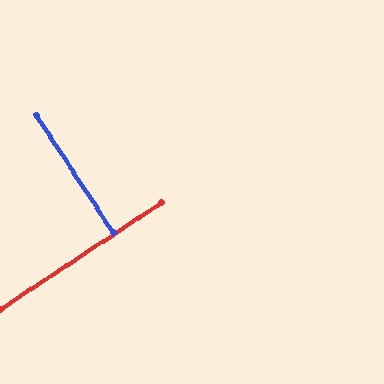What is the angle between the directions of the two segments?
Approximately 90 degrees.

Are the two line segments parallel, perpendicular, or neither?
Perpendicular — they meet at approximately 90°.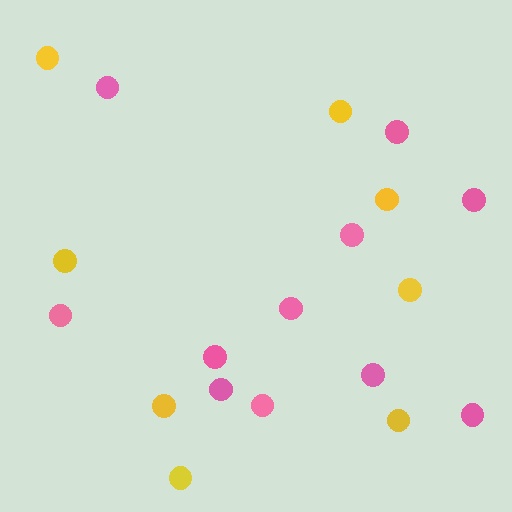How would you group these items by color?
There are 2 groups: one group of pink circles (11) and one group of yellow circles (8).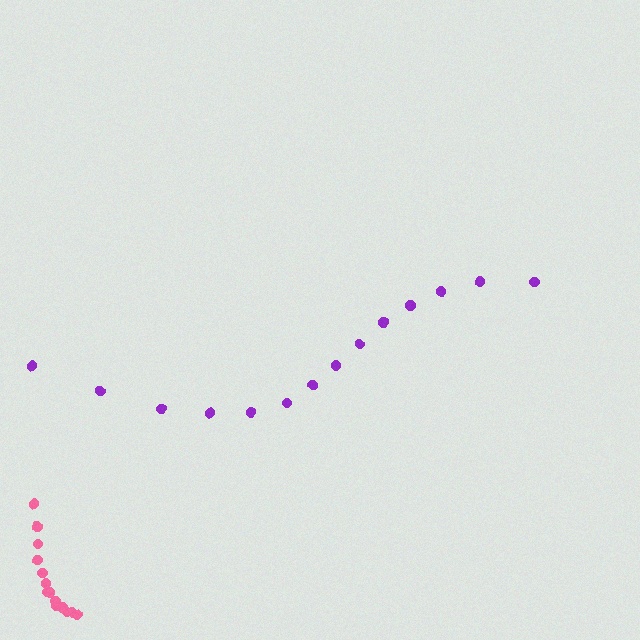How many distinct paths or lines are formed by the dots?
There are 2 distinct paths.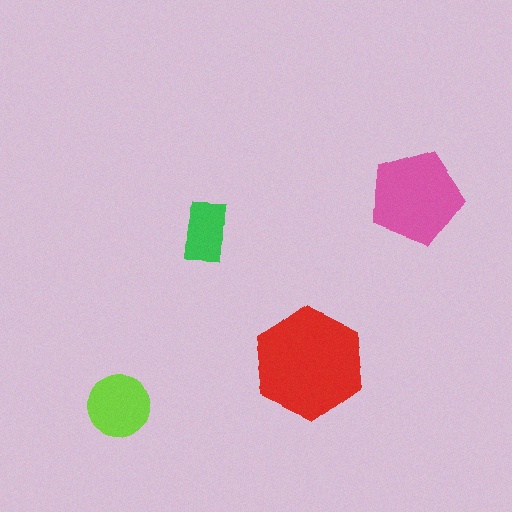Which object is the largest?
The red hexagon.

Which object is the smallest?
The green rectangle.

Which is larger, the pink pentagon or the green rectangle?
The pink pentagon.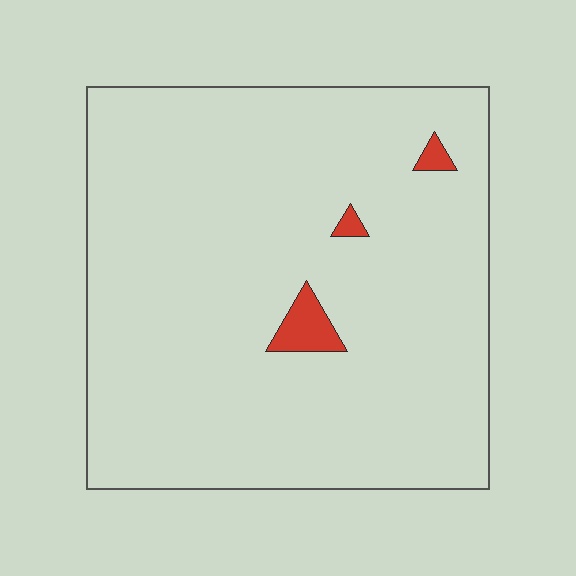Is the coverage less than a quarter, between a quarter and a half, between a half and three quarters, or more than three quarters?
Less than a quarter.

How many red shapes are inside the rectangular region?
3.